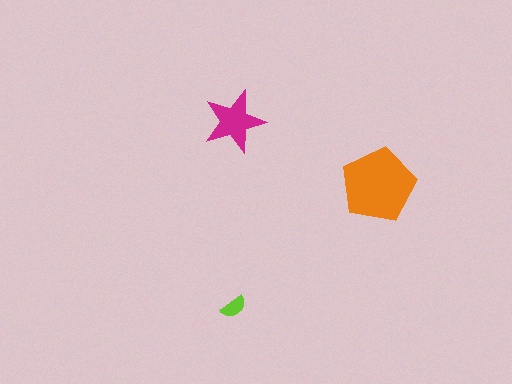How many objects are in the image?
There are 3 objects in the image.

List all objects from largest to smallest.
The orange pentagon, the magenta star, the lime semicircle.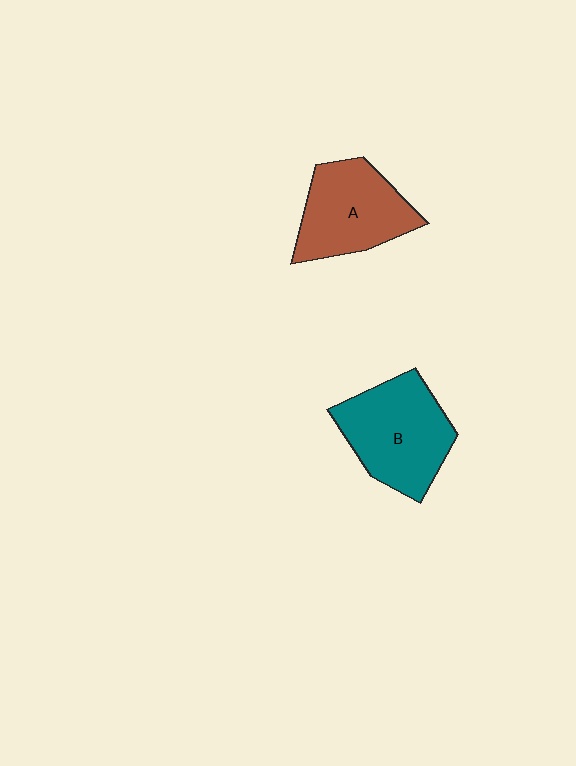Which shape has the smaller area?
Shape A (brown).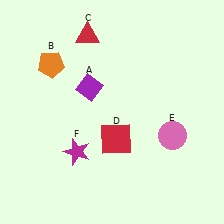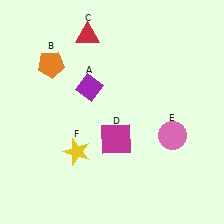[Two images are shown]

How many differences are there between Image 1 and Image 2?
There are 2 differences between the two images.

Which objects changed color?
D changed from red to magenta. F changed from magenta to yellow.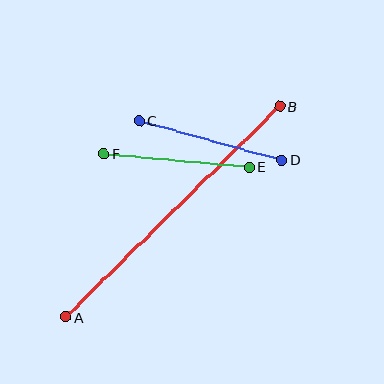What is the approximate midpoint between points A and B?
The midpoint is at approximately (173, 212) pixels.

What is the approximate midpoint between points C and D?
The midpoint is at approximately (211, 140) pixels.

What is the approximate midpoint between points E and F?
The midpoint is at approximately (176, 160) pixels.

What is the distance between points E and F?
The distance is approximately 146 pixels.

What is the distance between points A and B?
The distance is approximately 301 pixels.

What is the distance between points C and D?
The distance is approximately 148 pixels.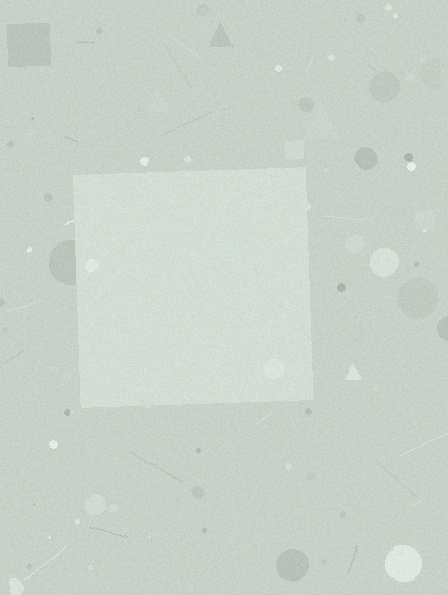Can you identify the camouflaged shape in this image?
The camouflaged shape is a square.